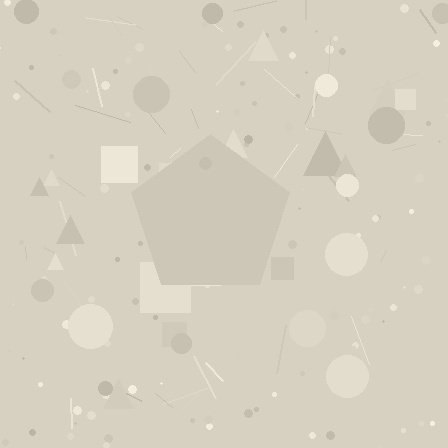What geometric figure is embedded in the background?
A pentagon is embedded in the background.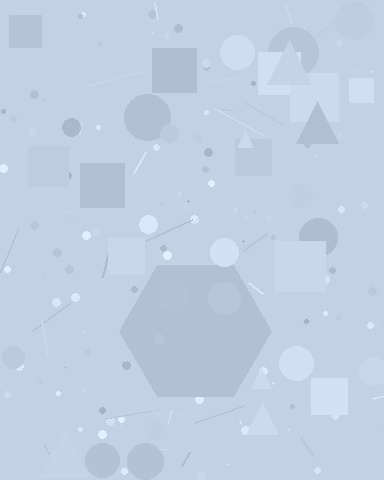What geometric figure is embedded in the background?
A hexagon is embedded in the background.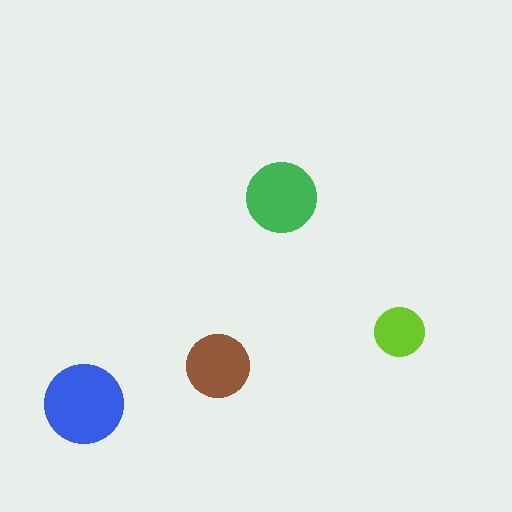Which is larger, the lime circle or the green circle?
The green one.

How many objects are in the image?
There are 4 objects in the image.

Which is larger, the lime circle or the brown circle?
The brown one.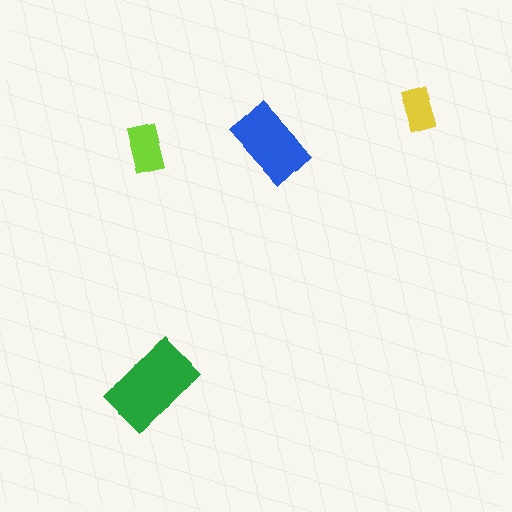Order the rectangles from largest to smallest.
the green one, the blue one, the lime one, the yellow one.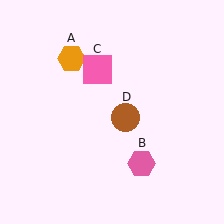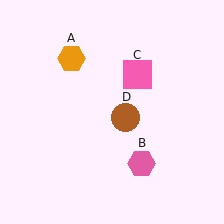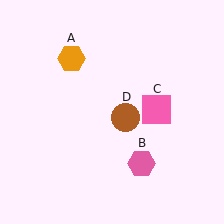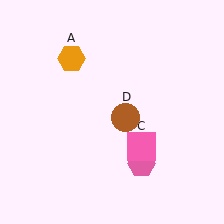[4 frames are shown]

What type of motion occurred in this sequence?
The pink square (object C) rotated clockwise around the center of the scene.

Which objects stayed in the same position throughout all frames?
Orange hexagon (object A) and pink hexagon (object B) and brown circle (object D) remained stationary.